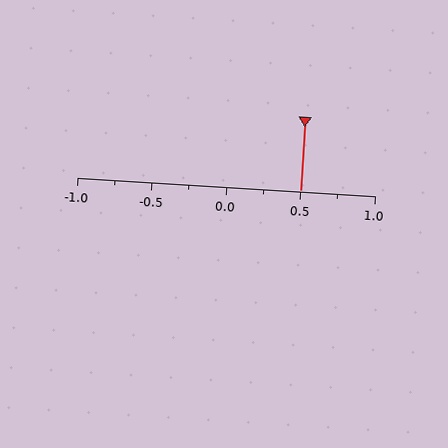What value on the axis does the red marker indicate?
The marker indicates approximately 0.5.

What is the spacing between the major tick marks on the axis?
The major ticks are spaced 0.5 apart.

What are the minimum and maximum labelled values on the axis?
The axis runs from -1.0 to 1.0.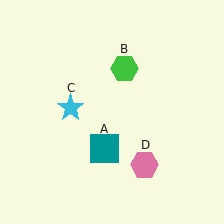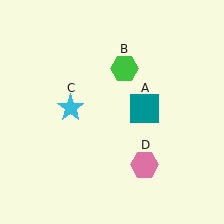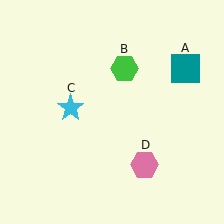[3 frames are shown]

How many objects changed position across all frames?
1 object changed position: teal square (object A).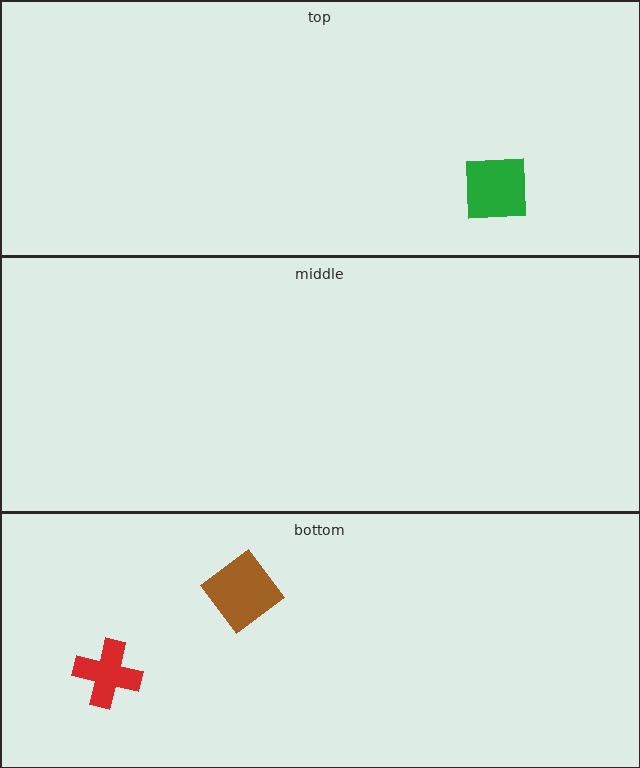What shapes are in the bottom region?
The brown diamond, the red cross.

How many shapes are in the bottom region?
2.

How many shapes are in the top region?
1.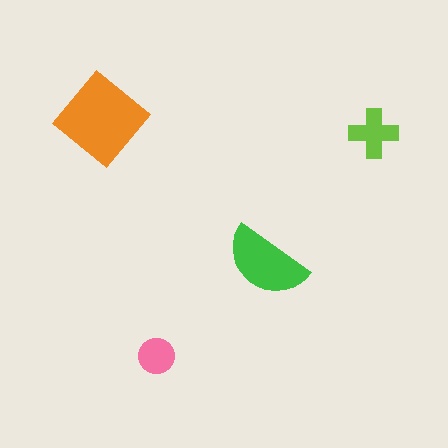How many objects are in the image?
There are 4 objects in the image.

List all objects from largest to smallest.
The orange diamond, the green semicircle, the lime cross, the pink circle.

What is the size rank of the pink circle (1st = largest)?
4th.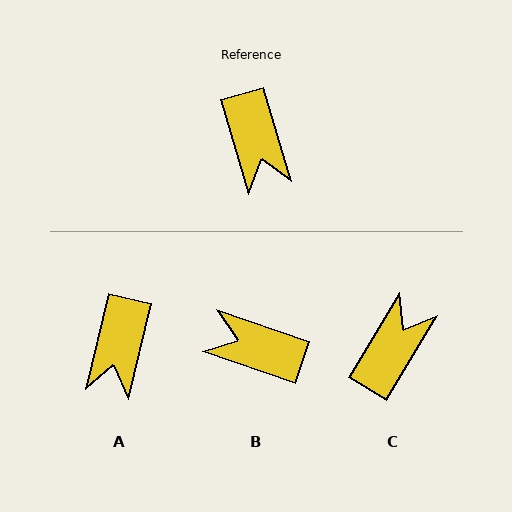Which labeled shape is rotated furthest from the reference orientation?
C, about 132 degrees away.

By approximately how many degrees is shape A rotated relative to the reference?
Approximately 30 degrees clockwise.